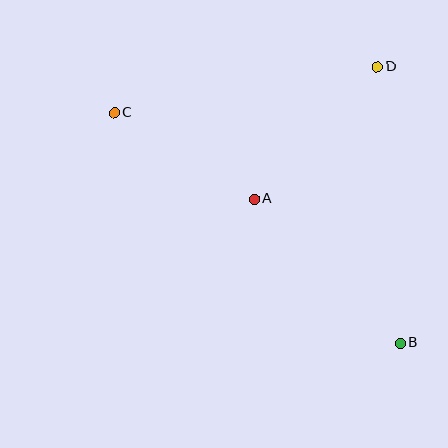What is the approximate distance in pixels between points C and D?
The distance between C and D is approximately 267 pixels.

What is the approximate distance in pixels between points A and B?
The distance between A and B is approximately 205 pixels.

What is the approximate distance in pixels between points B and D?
The distance between B and D is approximately 278 pixels.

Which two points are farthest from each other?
Points B and C are farthest from each other.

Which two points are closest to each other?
Points A and C are closest to each other.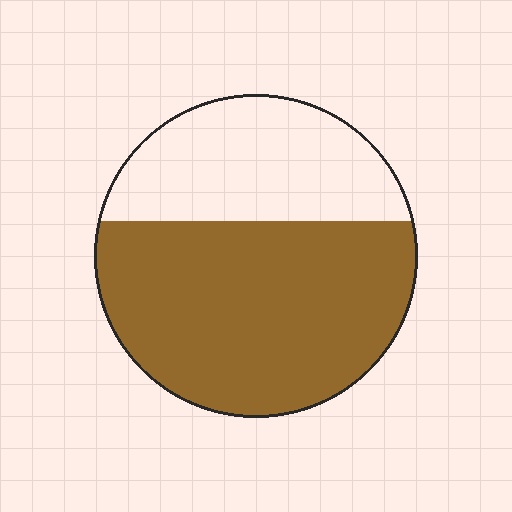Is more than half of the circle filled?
Yes.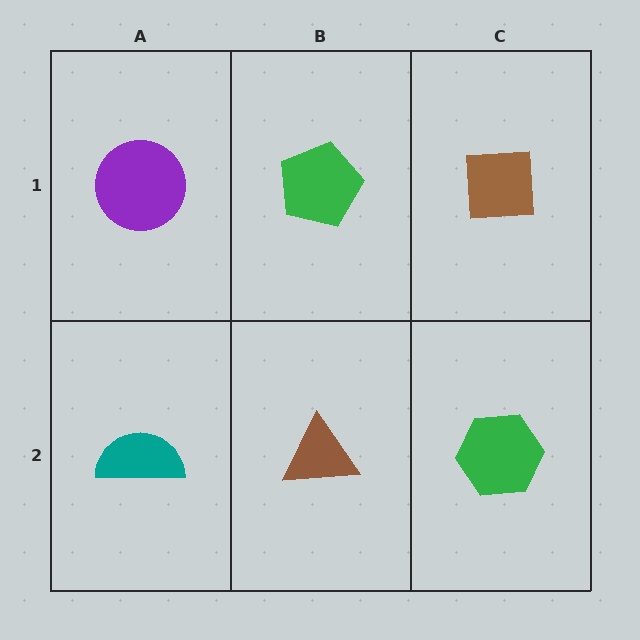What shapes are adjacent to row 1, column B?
A brown triangle (row 2, column B), a purple circle (row 1, column A), a brown square (row 1, column C).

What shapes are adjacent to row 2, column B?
A green pentagon (row 1, column B), a teal semicircle (row 2, column A), a green hexagon (row 2, column C).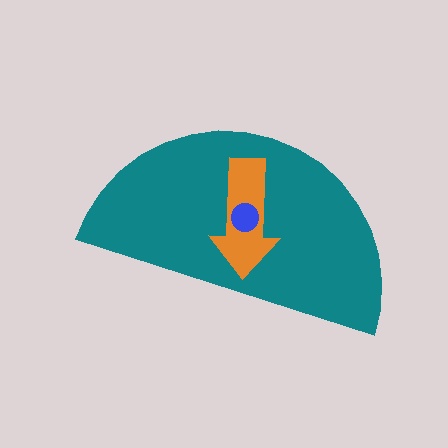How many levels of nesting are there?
3.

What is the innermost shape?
The blue circle.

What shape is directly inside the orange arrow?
The blue circle.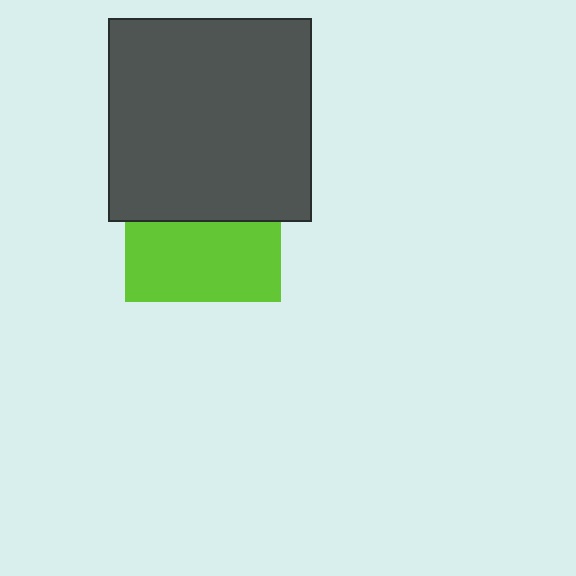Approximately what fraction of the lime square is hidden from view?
Roughly 49% of the lime square is hidden behind the dark gray square.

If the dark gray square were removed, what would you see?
You would see the complete lime square.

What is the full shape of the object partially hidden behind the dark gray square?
The partially hidden object is a lime square.